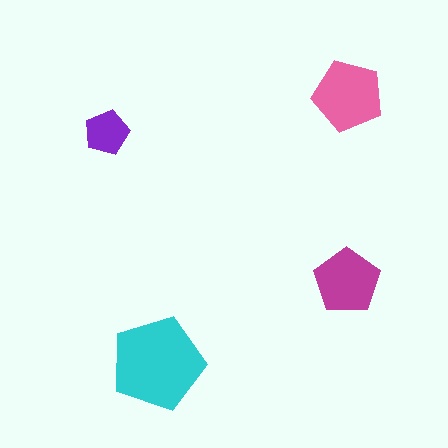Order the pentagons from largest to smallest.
the cyan one, the pink one, the magenta one, the purple one.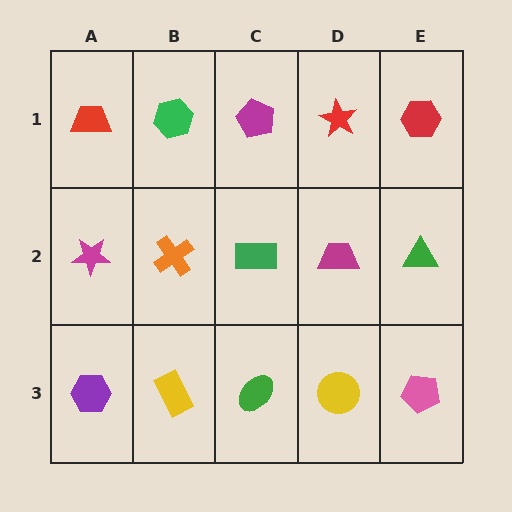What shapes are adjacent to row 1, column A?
A magenta star (row 2, column A), a green hexagon (row 1, column B).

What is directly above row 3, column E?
A green triangle.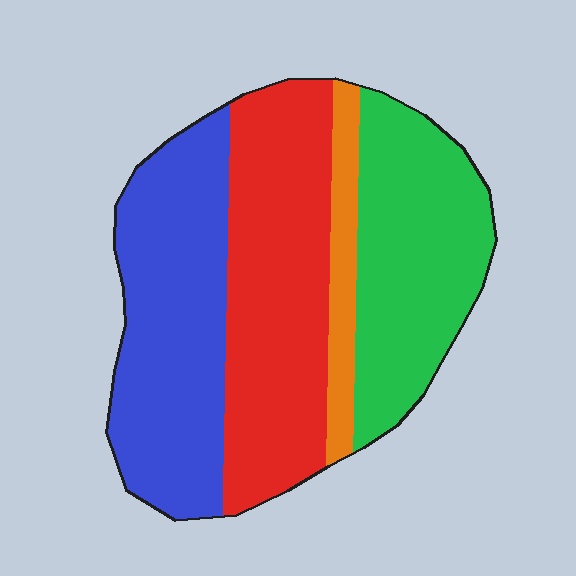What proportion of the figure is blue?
Blue takes up about one third (1/3) of the figure.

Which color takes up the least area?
Orange, at roughly 10%.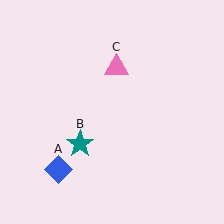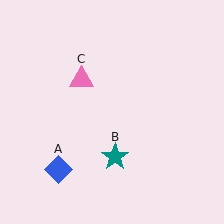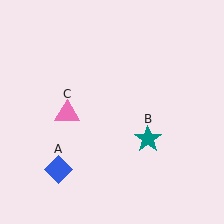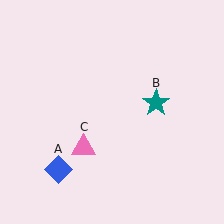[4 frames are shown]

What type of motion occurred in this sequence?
The teal star (object B), pink triangle (object C) rotated counterclockwise around the center of the scene.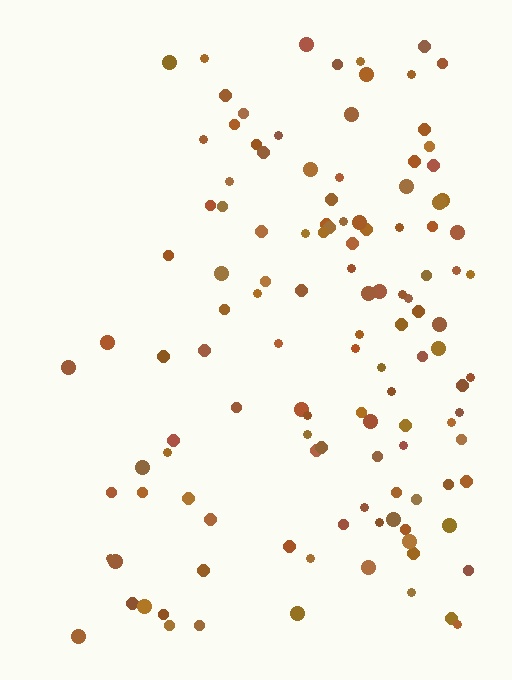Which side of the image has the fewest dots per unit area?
The left.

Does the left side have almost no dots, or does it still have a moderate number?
Still a moderate number, just noticeably fewer than the right.